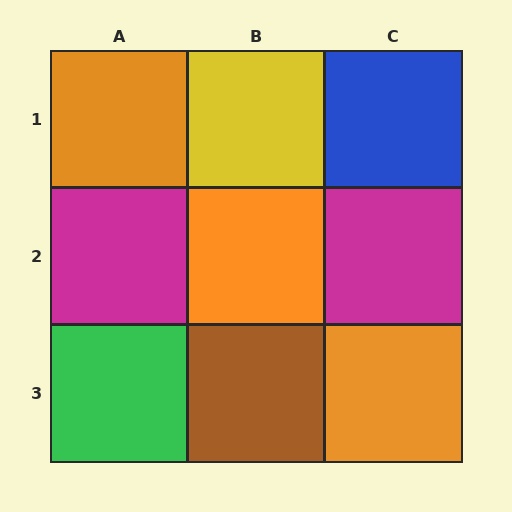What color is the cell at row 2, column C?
Magenta.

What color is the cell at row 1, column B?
Yellow.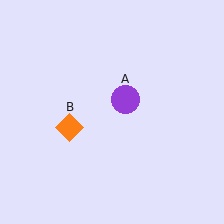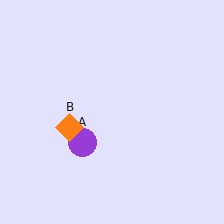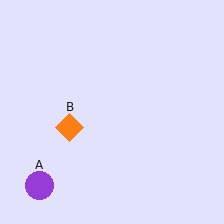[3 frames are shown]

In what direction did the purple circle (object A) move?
The purple circle (object A) moved down and to the left.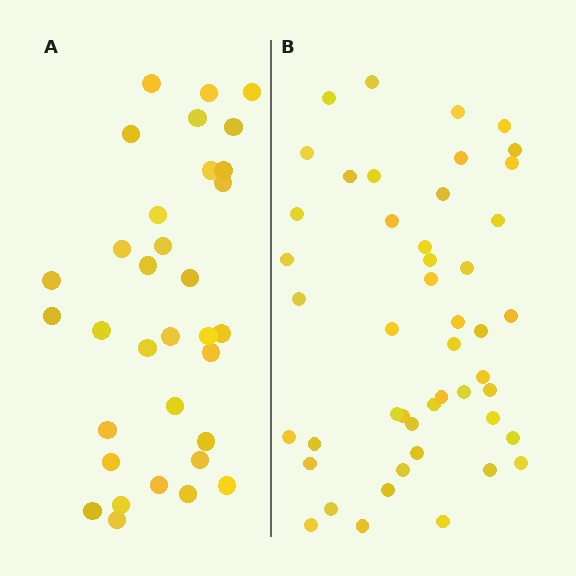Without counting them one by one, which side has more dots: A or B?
Region B (the right region) has more dots.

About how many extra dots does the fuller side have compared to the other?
Region B has approximately 15 more dots than region A.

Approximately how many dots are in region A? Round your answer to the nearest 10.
About 30 dots. (The exact count is 33, which rounds to 30.)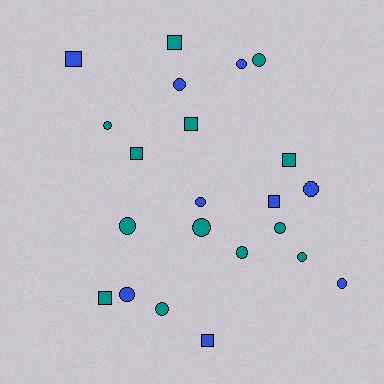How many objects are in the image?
There are 22 objects.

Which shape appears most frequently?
Circle, with 14 objects.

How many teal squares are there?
There are 5 teal squares.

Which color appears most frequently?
Teal, with 13 objects.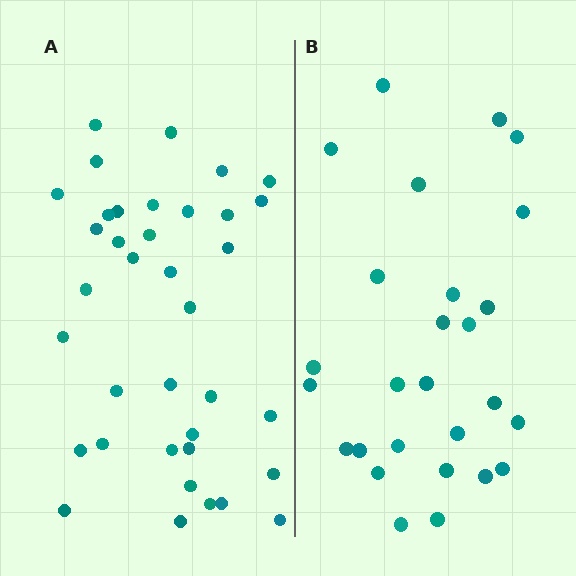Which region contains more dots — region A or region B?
Region A (the left region) has more dots.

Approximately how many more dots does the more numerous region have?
Region A has roughly 10 or so more dots than region B.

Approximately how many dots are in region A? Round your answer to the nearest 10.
About 40 dots. (The exact count is 37, which rounds to 40.)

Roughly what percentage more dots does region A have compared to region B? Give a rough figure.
About 35% more.